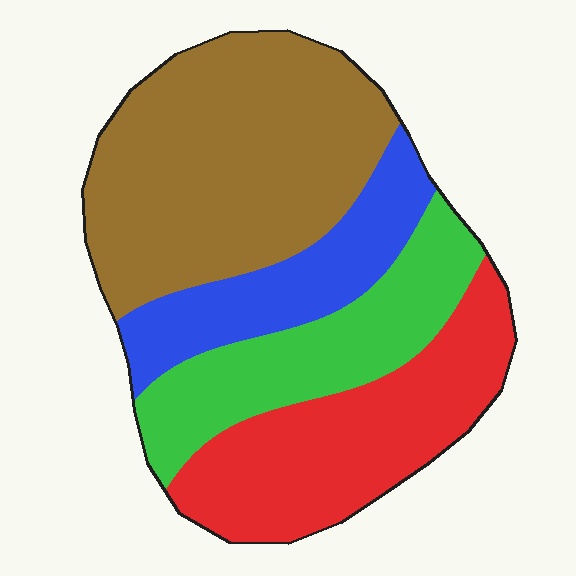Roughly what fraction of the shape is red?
Red takes up between a sixth and a third of the shape.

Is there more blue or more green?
Green.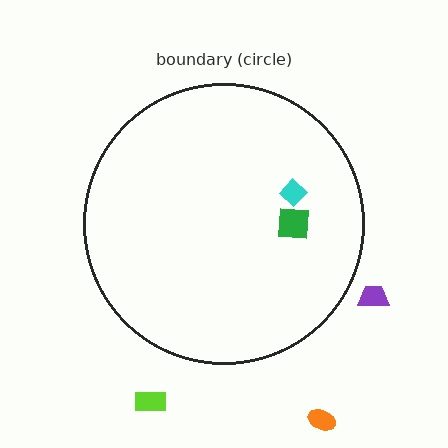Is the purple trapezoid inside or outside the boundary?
Outside.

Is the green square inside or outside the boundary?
Inside.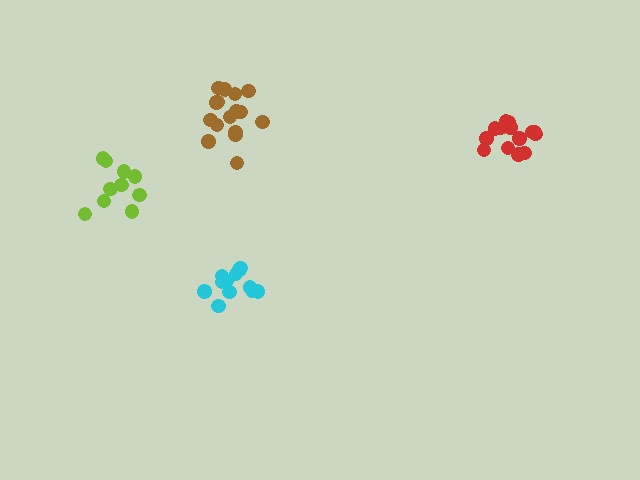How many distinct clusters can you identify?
There are 4 distinct clusters.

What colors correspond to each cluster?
The clusters are colored: brown, cyan, red, lime.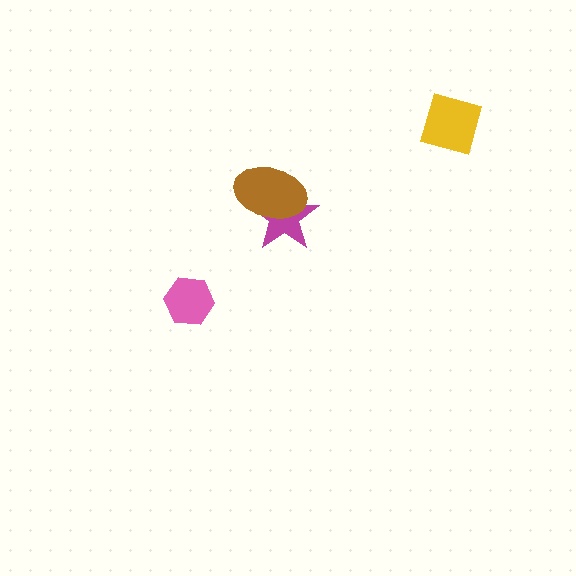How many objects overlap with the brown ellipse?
1 object overlaps with the brown ellipse.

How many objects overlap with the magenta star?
1 object overlaps with the magenta star.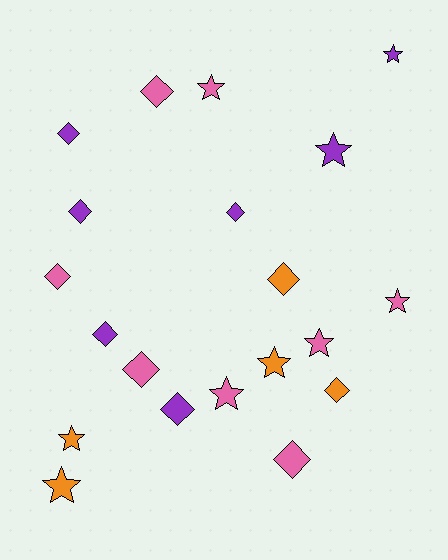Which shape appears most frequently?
Diamond, with 11 objects.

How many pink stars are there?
There are 4 pink stars.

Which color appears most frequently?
Pink, with 8 objects.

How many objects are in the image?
There are 20 objects.